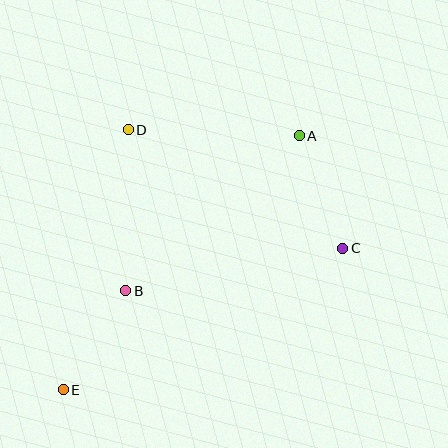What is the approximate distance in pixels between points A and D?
The distance between A and D is approximately 171 pixels.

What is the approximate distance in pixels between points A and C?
The distance between A and C is approximately 121 pixels.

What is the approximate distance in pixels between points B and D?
The distance between B and D is approximately 161 pixels.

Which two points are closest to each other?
Points B and E are closest to each other.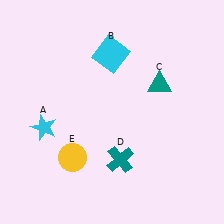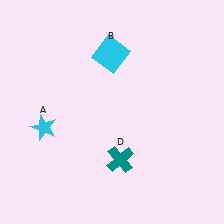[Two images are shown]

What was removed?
The yellow circle (E), the teal triangle (C) were removed in Image 2.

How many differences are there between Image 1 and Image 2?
There are 2 differences between the two images.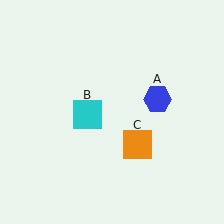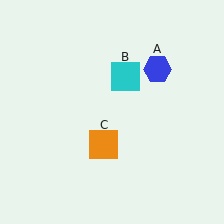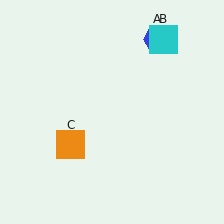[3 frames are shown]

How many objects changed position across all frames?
3 objects changed position: blue hexagon (object A), cyan square (object B), orange square (object C).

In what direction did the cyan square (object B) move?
The cyan square (object B) moved up and to the right.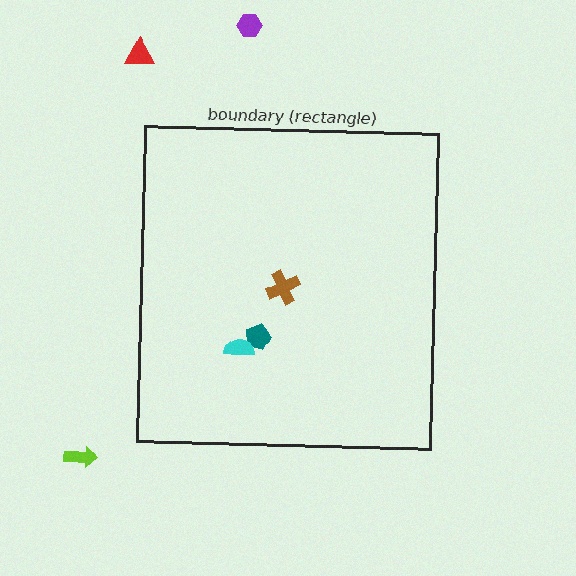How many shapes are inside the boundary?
3 inside, 3 outside.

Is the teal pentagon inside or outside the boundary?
Inside.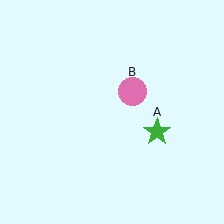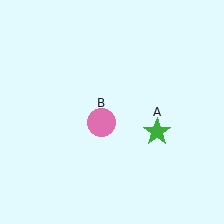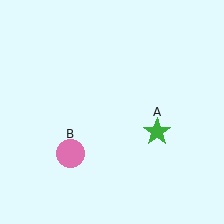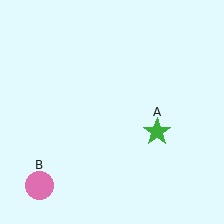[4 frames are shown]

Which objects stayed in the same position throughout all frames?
Green star (object A) remained stationary.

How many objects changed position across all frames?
1 object changed position: pink circle (object B).